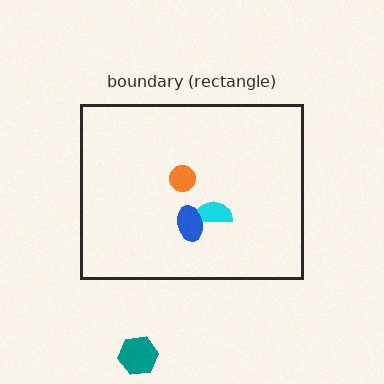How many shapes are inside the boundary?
3 inside, 1 outside.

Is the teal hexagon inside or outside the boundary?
Outside.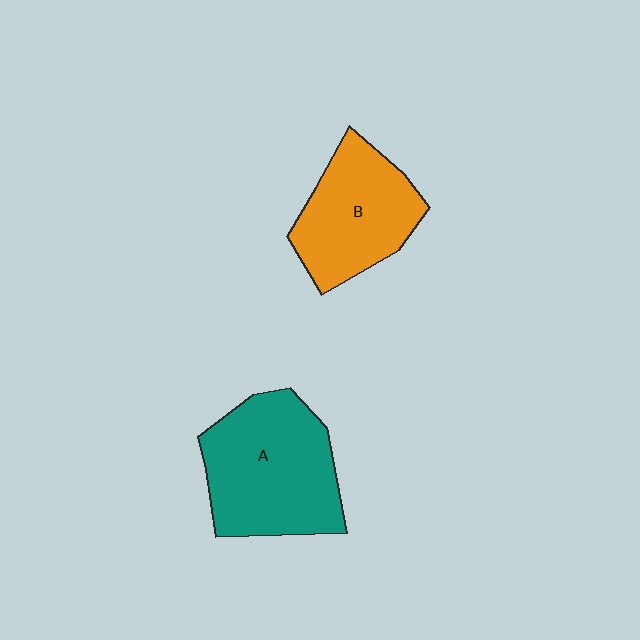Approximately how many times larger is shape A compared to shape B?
Approximately 1.3 times.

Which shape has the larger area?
Shape A (teal).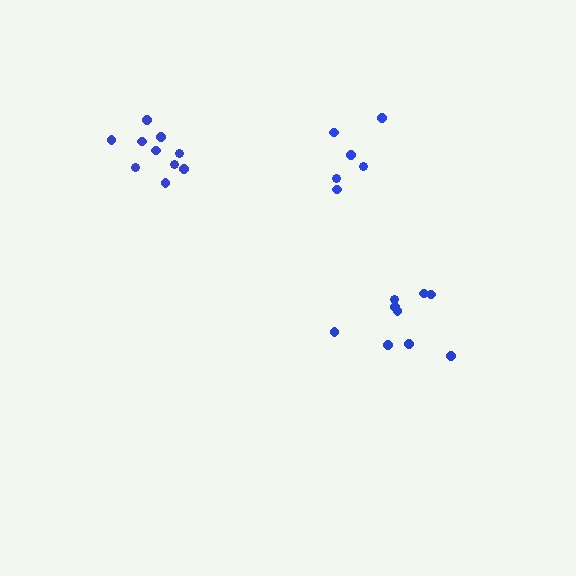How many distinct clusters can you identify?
There are 3 distinct clusters.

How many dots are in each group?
Group 1: 10 dots, Group 2: 9 dots, Group 3: 6 dots (25 total).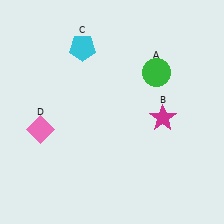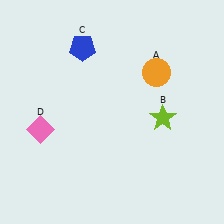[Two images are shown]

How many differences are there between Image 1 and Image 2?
There are 3 differences between the two images.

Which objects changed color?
A changed from green to orange. B changed from magenta to lime. C changed from cyan to blue.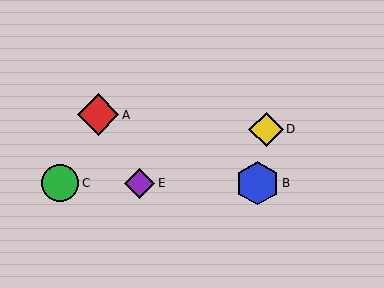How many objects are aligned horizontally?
3 objects (B, C, E) are aligned horizontally.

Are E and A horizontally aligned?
No, E is at y≈183 and A is at y≈115.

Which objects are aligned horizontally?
Objects B, C, E are aligned horizontally.